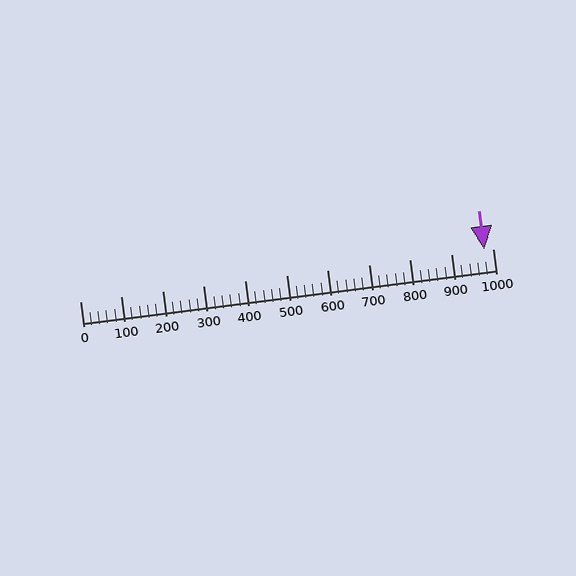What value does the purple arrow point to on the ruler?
The purple arrow points to approximately 980.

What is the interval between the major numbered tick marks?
The major tick marks are spaced 100 units apart.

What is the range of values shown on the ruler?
The ruler shows values from 0 to 1000.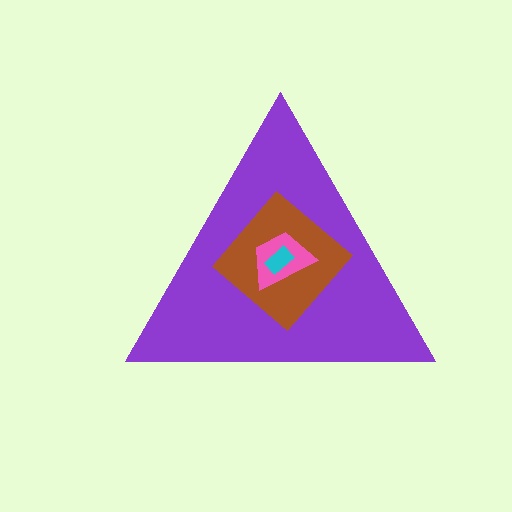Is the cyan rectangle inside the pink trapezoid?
Yes.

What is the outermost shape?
The purple triangle.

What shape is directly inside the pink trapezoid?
The cyan rectangle.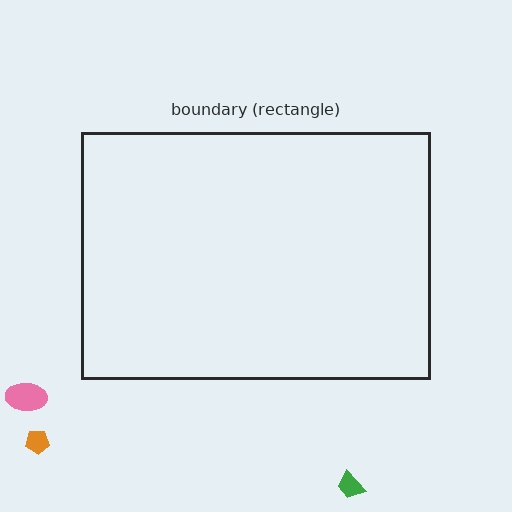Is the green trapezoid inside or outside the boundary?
Outside.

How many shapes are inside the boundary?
0 inside, 3 outside.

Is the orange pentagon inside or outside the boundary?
Outside.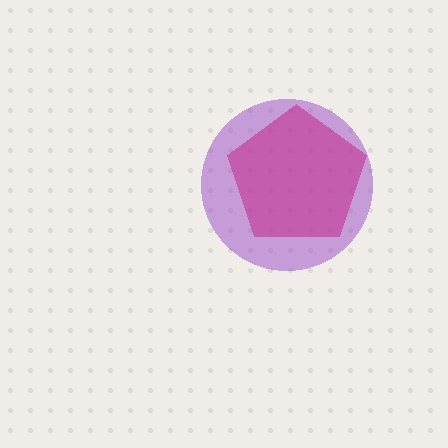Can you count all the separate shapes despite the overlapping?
Yes, there are 2 separate shapes.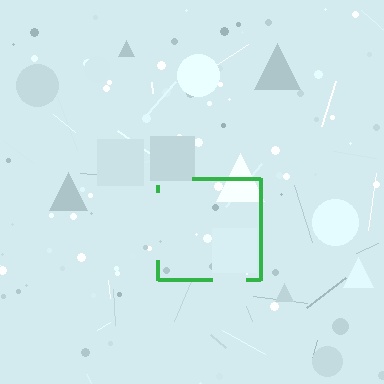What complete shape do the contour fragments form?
The contour fragments form a square.